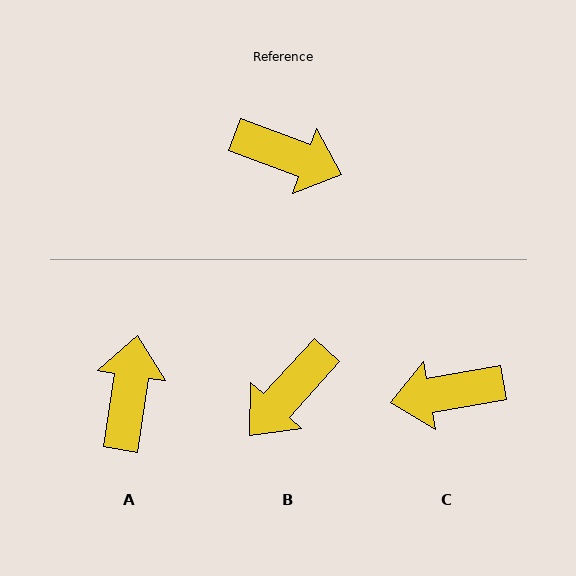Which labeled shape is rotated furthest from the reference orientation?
C, about 149 degrees away.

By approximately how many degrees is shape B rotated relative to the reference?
Approximately 112 degrees clockwise.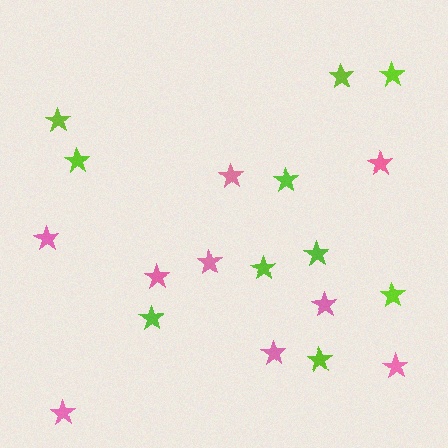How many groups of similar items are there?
There are 2 groups: one group of pink stars (9) and one group of lime stars (10).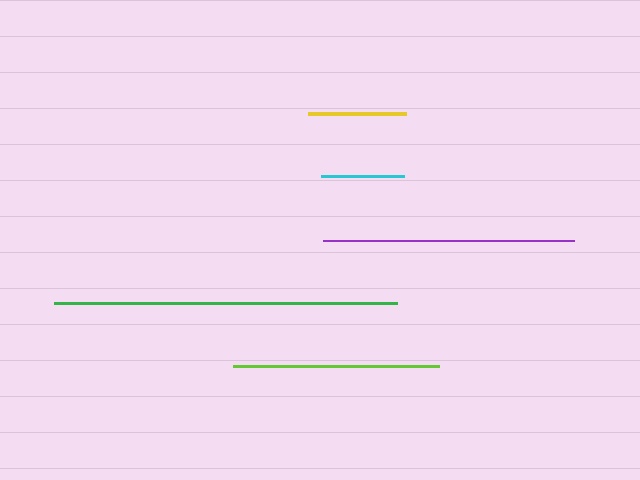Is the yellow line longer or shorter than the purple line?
The purple line is longer than the yellow line.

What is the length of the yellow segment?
The yellow segment is approximately 98 pixels long.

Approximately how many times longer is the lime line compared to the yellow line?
The lime line is approximately 2.1 times the length of the yellow line.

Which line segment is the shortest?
The cyan line is the shortest at approximately 83 pixels.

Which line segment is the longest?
The green line is the longest at approximately 343 pixels.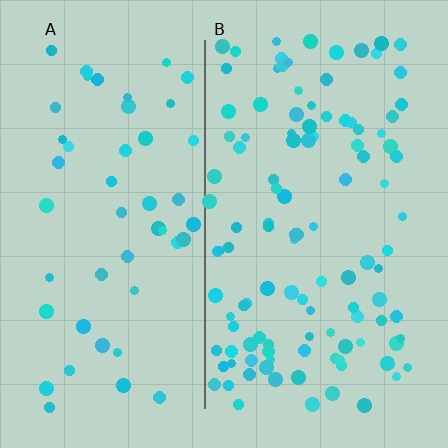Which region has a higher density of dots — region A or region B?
B (the right).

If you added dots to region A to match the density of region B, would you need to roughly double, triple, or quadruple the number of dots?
Approximately double.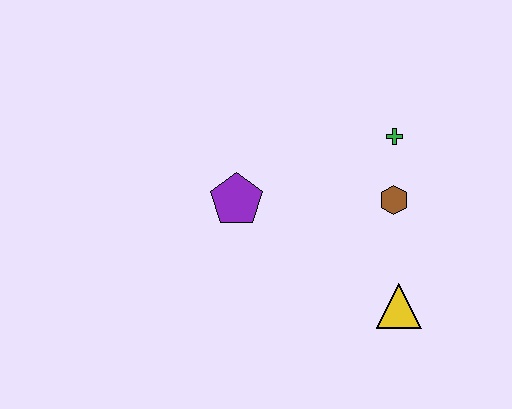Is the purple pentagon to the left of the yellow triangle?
Yes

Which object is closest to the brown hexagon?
The green cross is closest to the brown hexagon.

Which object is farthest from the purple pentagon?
The yellow triangle is farthest from the purple pentagon.